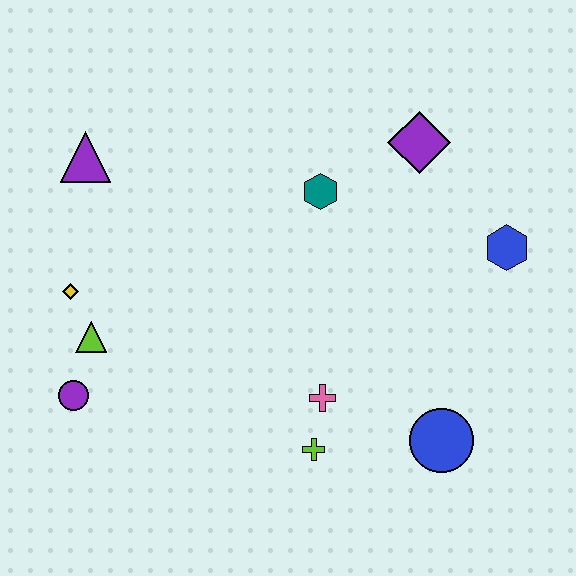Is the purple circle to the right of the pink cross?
No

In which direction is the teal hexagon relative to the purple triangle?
The teal hexagon is to the right of the purple triangle.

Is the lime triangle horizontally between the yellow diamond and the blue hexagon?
Yes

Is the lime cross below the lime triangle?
Yes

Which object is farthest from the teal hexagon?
The purple circle is farthest from the teal hexagon.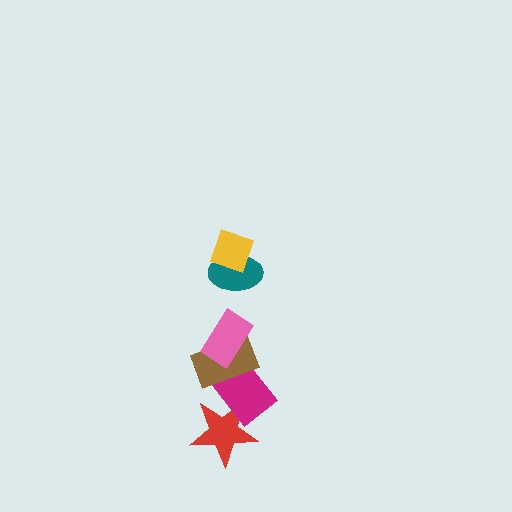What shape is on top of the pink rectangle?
The teal ellipse is on top of the pink rectangle.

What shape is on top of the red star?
The magenta rectangle is on top of the red star.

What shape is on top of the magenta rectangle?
The brown rectangle is on top of the magenta rectangle.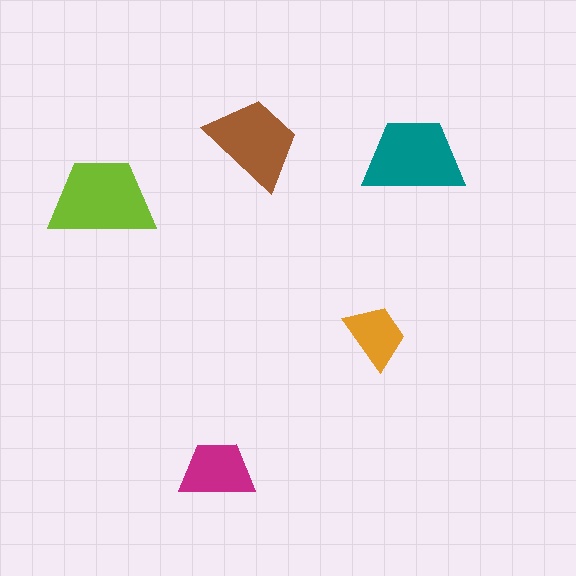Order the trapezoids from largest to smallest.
the lime one, the teal one, the brown one, the magenta one, the orange one.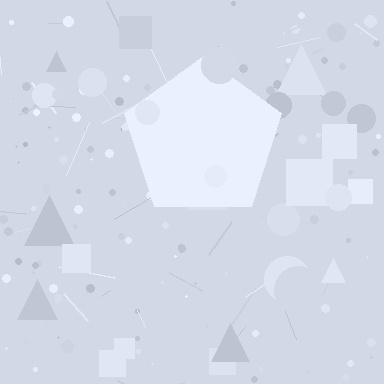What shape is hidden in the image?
A pentagon is hidden in the image.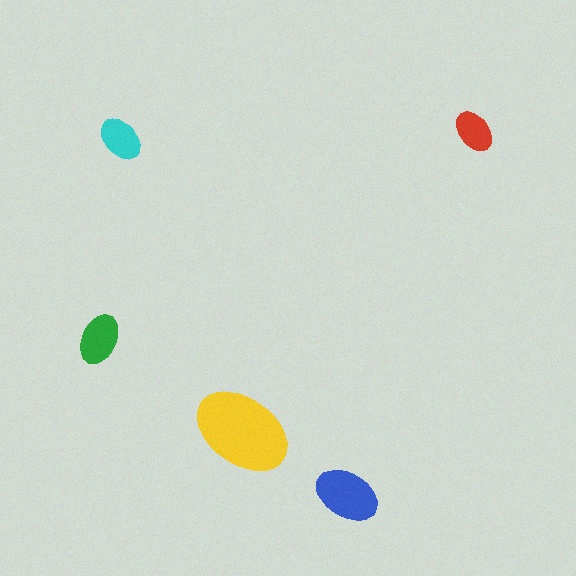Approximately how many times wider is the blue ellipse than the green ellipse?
About 1.5 times wider.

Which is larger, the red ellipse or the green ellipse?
The green one.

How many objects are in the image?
There are 5 objects in the image.